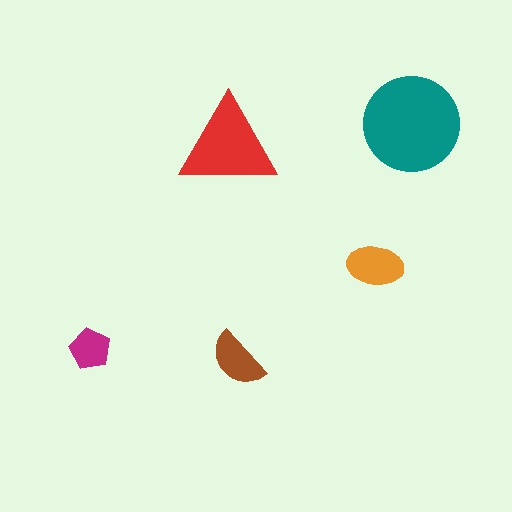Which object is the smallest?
The magenta pentagon.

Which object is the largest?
The teal circle.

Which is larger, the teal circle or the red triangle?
The teal circle.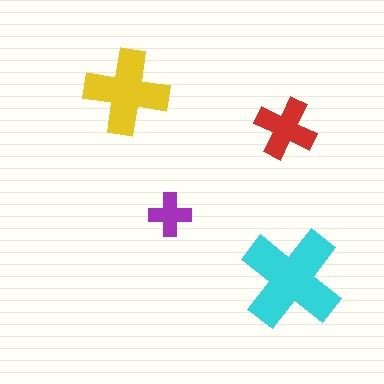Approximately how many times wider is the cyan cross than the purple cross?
About 2.5 times wider.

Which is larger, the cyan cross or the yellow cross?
The cyan one.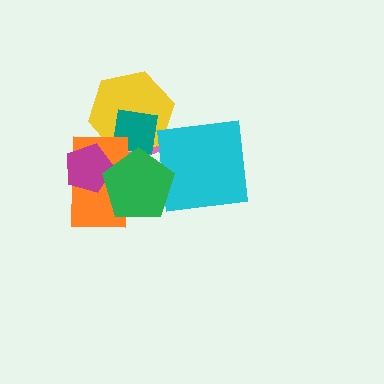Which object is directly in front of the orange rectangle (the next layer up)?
The magenta pentagon is directly in front of the orange rectangle.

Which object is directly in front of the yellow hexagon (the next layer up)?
The teal square is directly in front of the yellow hexagon.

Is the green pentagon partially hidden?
No, no other shape covers it.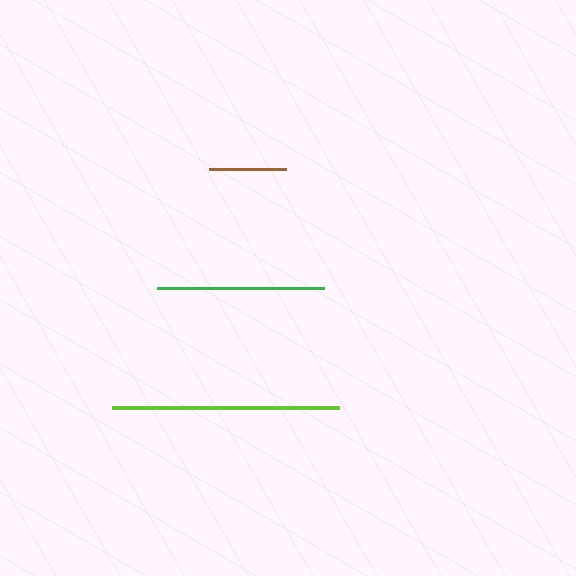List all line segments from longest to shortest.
From longest to shortest: lime, green, brown.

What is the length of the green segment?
The green segment is approximately 167 pixels long.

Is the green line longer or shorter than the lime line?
The lime line is longer than the green line.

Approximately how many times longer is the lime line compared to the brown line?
The lime line is approximately 3.0 times the length of the brown line.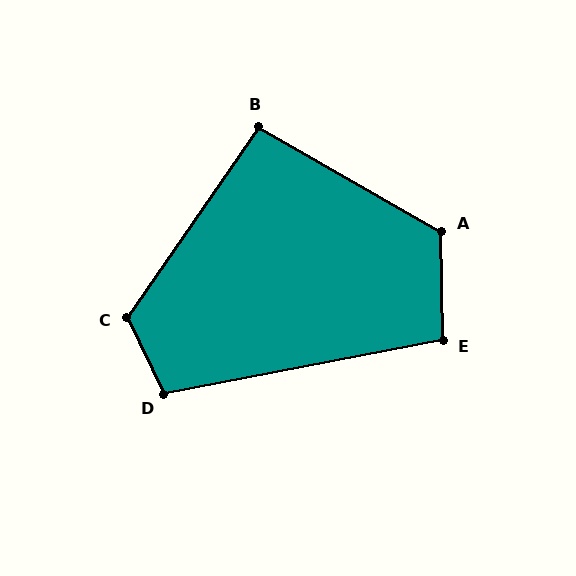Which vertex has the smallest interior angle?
B, at approximately 95 degrees.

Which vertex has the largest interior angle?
A, at approximately 121 degrees.